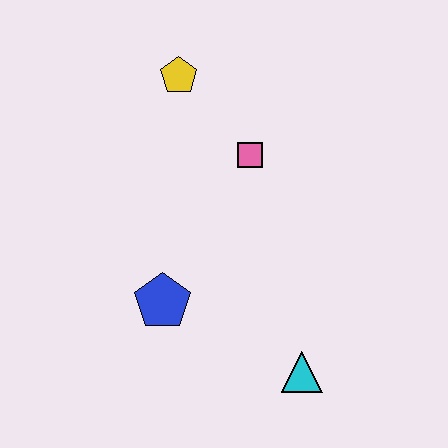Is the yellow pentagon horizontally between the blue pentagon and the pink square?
Yes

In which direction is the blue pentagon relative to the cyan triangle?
The blue pentagon is to the left of the cyan triangle.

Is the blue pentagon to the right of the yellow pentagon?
No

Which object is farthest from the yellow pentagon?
The cyan triangle is farthest from the yellow pentagon.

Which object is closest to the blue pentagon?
The cyan triangle is closest to the blue pentagon.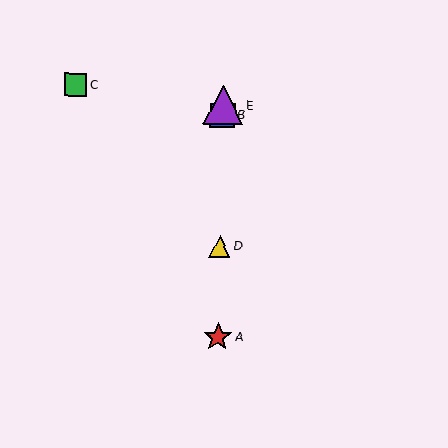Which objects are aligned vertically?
Objects A, B, D, E are aligned vertically.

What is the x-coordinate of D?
Object D is at x≈220.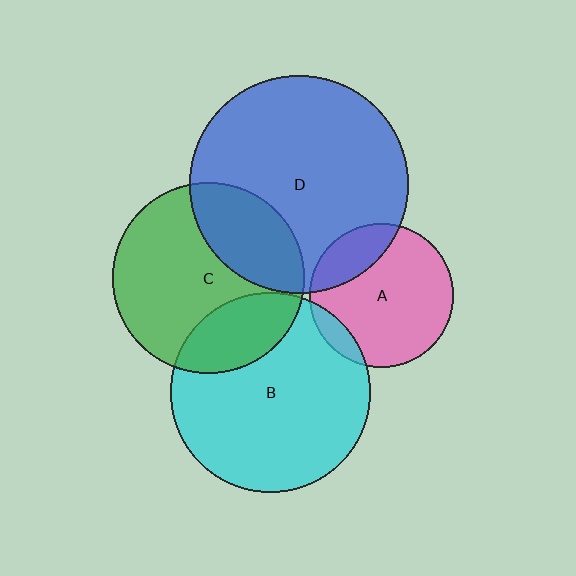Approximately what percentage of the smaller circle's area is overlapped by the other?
Approximately 10%.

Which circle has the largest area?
Circle D (blue).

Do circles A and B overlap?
Yes.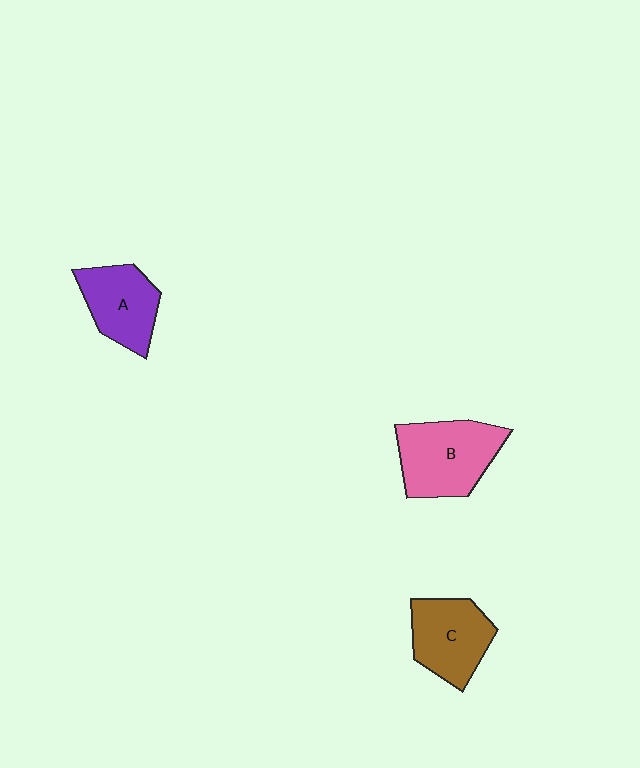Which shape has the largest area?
Shape B (pink).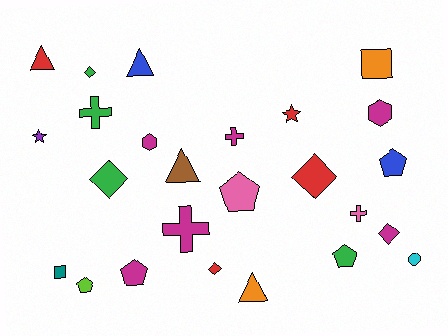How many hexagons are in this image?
There are 2 hexagons.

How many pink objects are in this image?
There are 2 pink objects.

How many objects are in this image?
There are 25 objects.